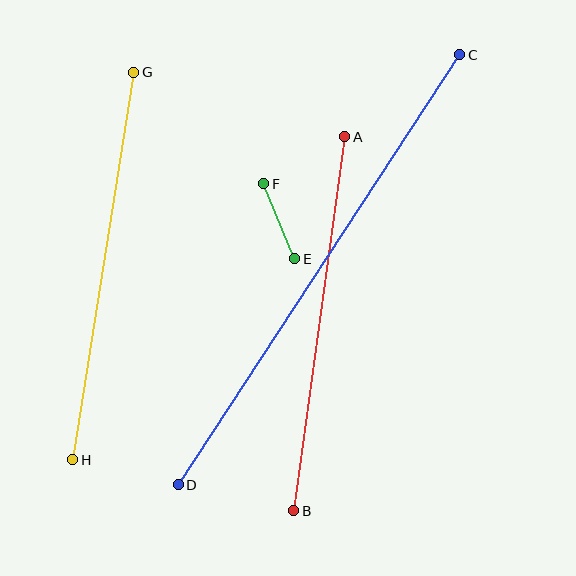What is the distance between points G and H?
The distance is approximately 392 pixels.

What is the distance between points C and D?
The distance is approximately 514 pixels.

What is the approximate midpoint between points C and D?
The midpoint is at approximately (319, 270) pixels.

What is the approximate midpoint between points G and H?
The midpoint is at approximately (103, 266) pixels.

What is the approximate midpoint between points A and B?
The midpoint is at approximately (319, 324) pixels.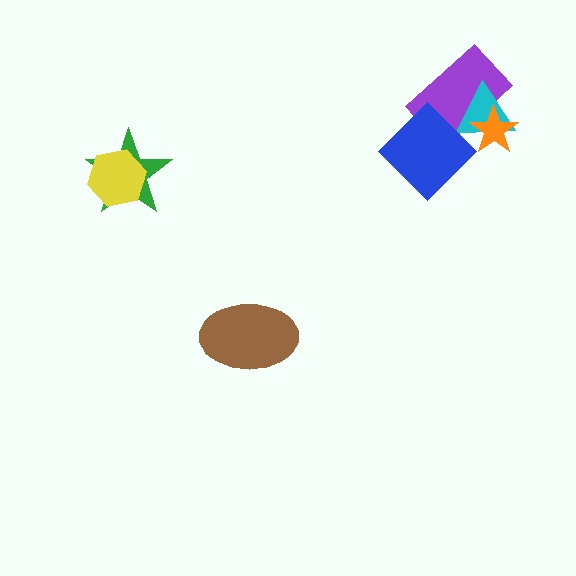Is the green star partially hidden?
Yes, it is partially covered by another shape.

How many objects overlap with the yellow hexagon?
1 object overlaps with the yellow hexagon.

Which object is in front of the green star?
The yellow hexagon is in front of the green star.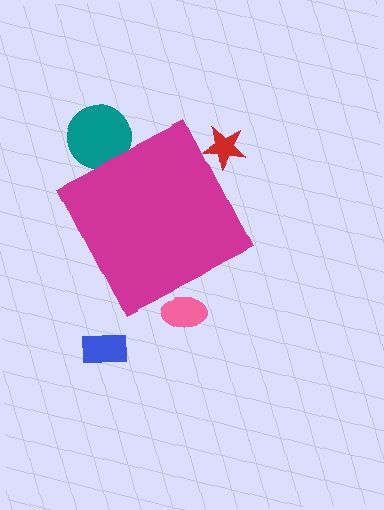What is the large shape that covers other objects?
A magenta diamond.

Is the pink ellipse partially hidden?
Yes, the pink ellipse is partially hidden behind the magenta diamond.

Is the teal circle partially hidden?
Yes, the teal circle is partially hidden behind the magenta diamond.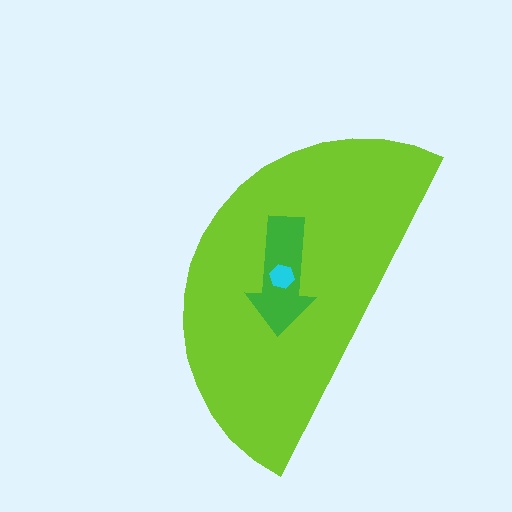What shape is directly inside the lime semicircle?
The green arrow.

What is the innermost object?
The cyan hexagon.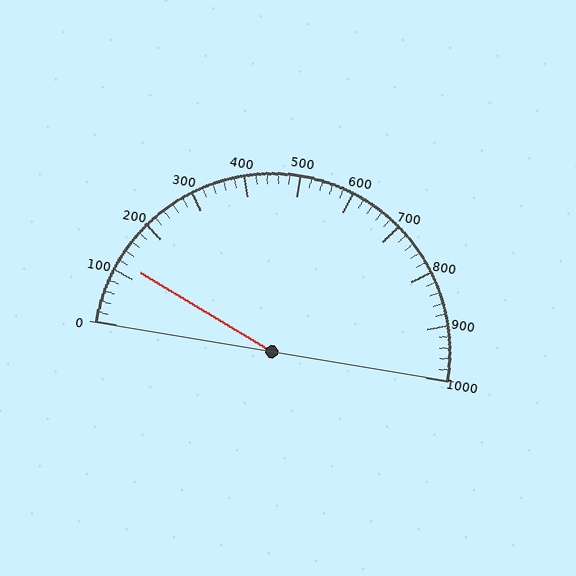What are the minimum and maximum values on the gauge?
The gauge ranges from 0 to 1000.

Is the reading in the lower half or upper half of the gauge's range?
The reading is in the lower half of the range (0 to 1000).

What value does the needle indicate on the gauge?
The needle indicates approximately 120.